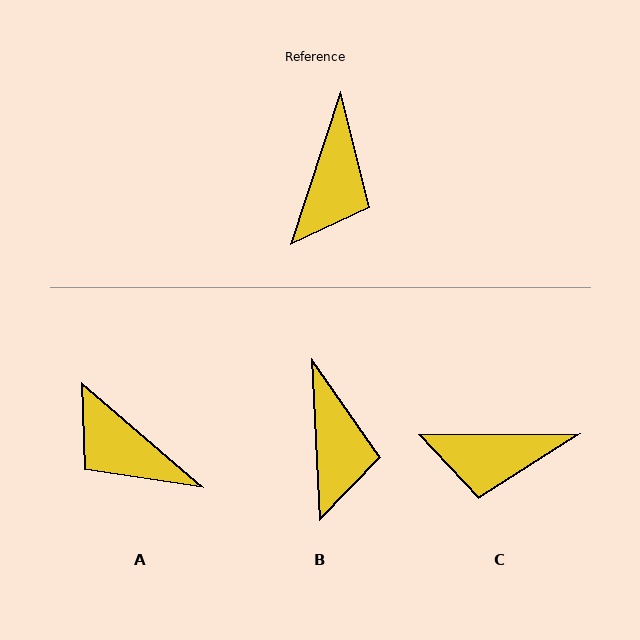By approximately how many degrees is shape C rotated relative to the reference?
Approximately 72 degrees clockwise.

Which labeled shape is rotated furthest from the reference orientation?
A, about 112 degrees away.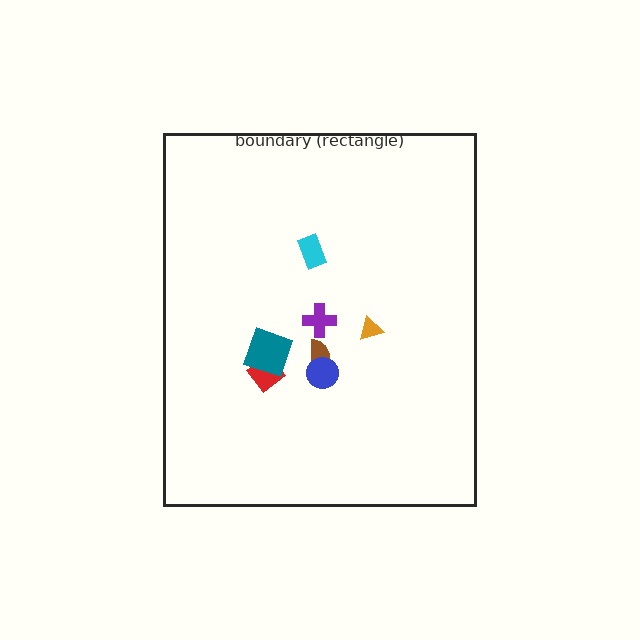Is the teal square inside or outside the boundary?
Inside.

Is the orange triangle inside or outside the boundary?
Inside.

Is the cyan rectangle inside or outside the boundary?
Inside.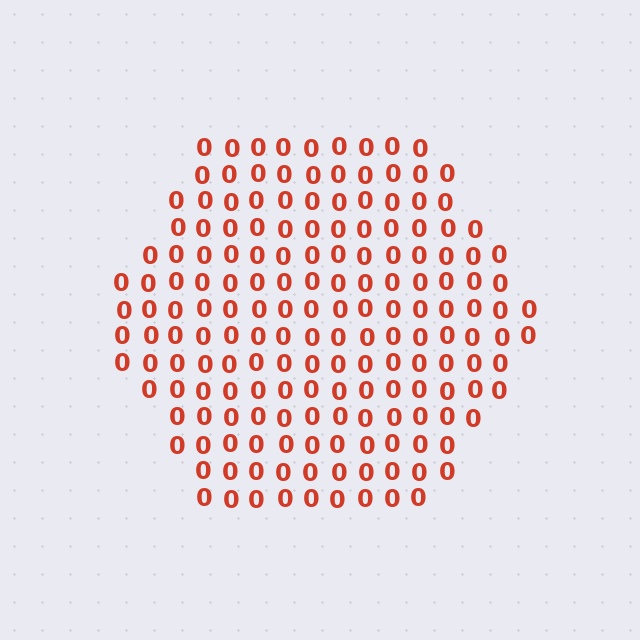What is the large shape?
The large shape is a hexagon.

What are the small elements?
The small elements are digit 0's.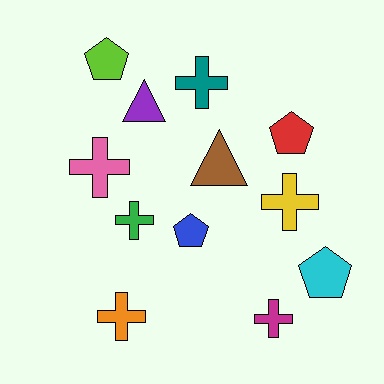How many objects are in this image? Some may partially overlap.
There are 12 objects.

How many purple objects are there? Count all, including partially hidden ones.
There is 1 purple object.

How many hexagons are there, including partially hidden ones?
There are no hexagons.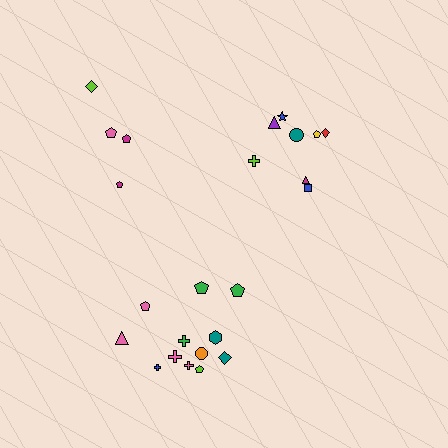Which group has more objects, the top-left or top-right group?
The top-right group.